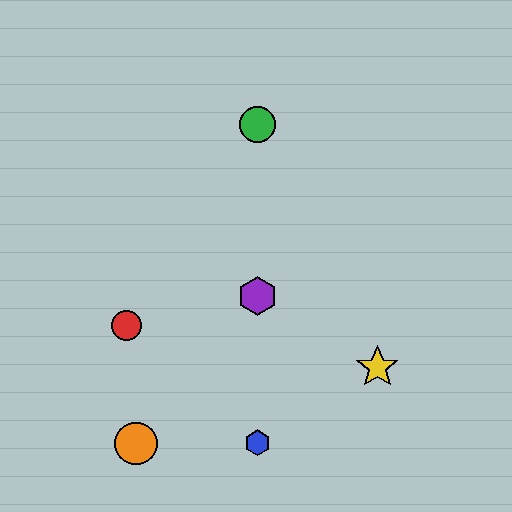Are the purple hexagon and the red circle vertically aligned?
No, the purple hexagon is at x≈258 and the red circle is at x≈127.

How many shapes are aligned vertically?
3 shapes (the blue hexagon, the green circle, the purple hexagon) are aligned vertically.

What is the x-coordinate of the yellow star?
The yellow star is at x≈377.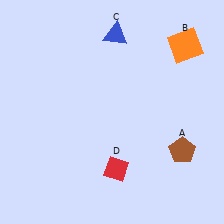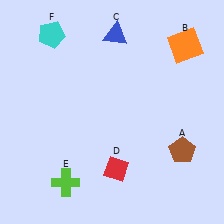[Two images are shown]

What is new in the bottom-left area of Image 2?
A lime cross (E) was added in the bottom-left area of Image 2.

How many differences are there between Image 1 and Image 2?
There are 2 differences between the two images.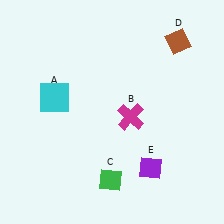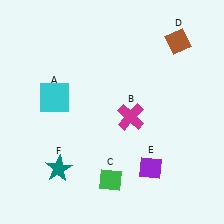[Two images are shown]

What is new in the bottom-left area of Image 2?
A teal star (F) was added in the bottom-left area of Image 2.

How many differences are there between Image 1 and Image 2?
There is 1 difference between the two images.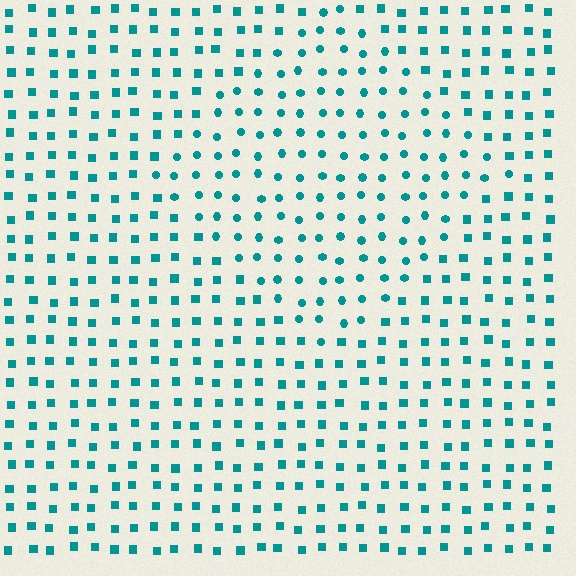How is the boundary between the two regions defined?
The boundary is defined by a change in element shape: circles inside vs. squares outside. All elements share the same color and spacing.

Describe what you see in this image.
The image is filled with small teal elements arranged in a uniform grid. A diamond-shaped region contains circles, while the surrounding area contains squares. The boundary is defined purely by the change in element shape.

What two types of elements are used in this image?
The image uses circles inside the diamond region and squares outside it.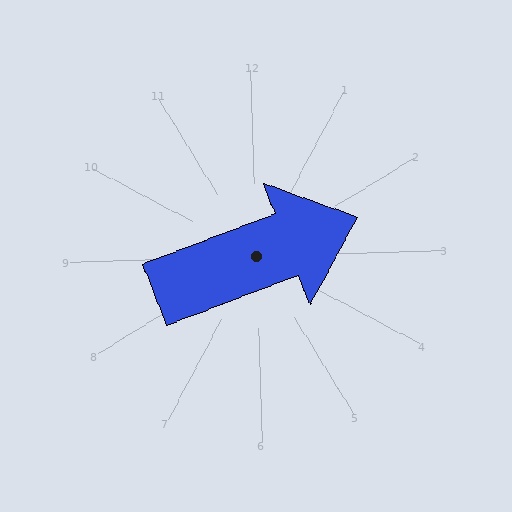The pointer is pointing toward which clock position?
Roughly 2 o'clock.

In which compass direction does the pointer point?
East.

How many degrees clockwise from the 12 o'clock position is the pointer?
Approximately 71 degrees.